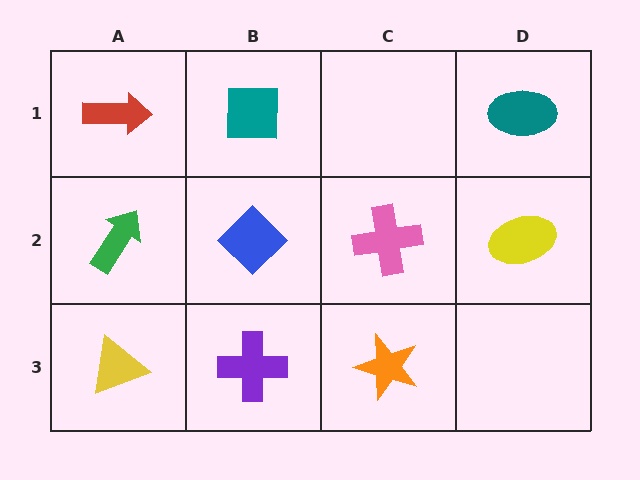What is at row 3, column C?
An orange star.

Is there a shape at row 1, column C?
No, that cell is empty.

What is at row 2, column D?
A yellow ellipse.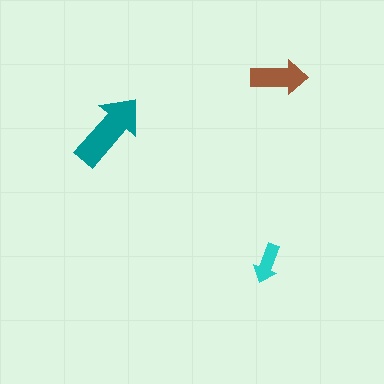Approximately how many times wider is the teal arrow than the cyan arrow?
About 2 times wider.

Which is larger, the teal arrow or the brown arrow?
The teal one.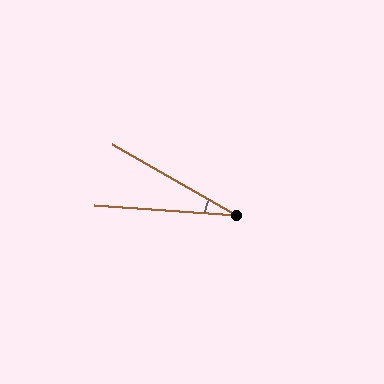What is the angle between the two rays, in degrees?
Approximately 26 degrees.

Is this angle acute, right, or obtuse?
It is acute.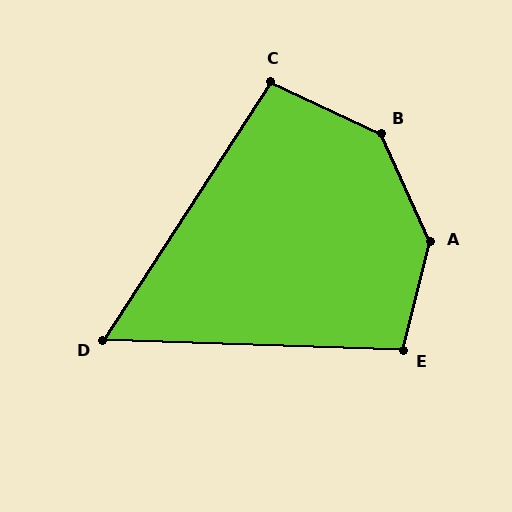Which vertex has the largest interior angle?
A, at approximately 142 degrees.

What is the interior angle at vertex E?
Approximately 102 degrees (obtuse).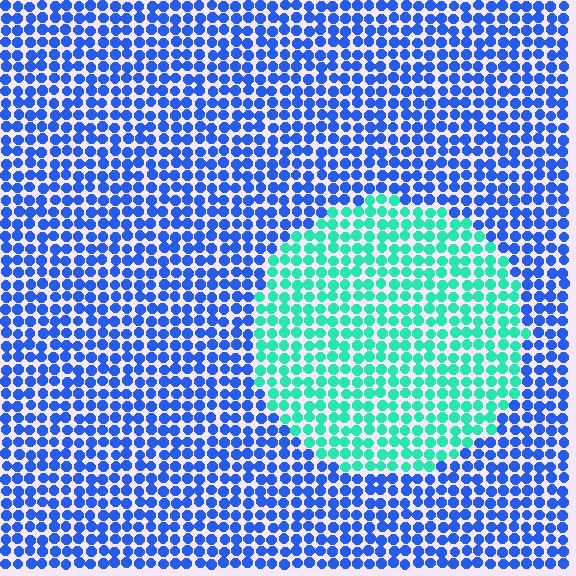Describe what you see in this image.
The image is filled with small blue elements in a uniform arrangement. A circle-shaped region is visible where the elements are tinted to a slightly different hue, forming a subtle color boundary.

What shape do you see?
I see a circle.